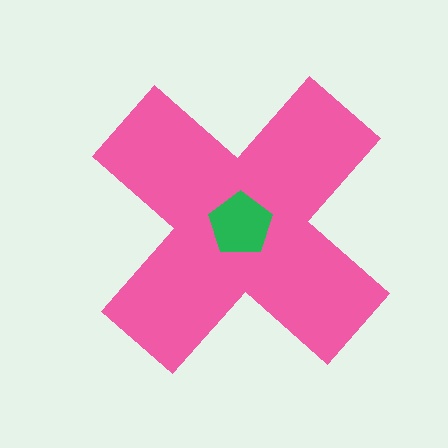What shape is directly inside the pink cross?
The green pentagon.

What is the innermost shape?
The green pentagon.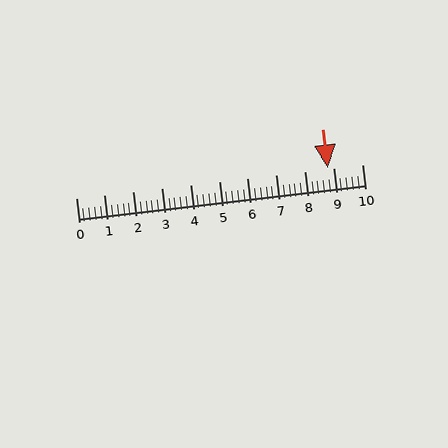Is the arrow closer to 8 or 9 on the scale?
The arrow is closer to 9.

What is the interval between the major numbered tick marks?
The major tick marks are spaced 1 units apart.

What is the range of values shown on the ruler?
The ruler shows values from 0 to 10.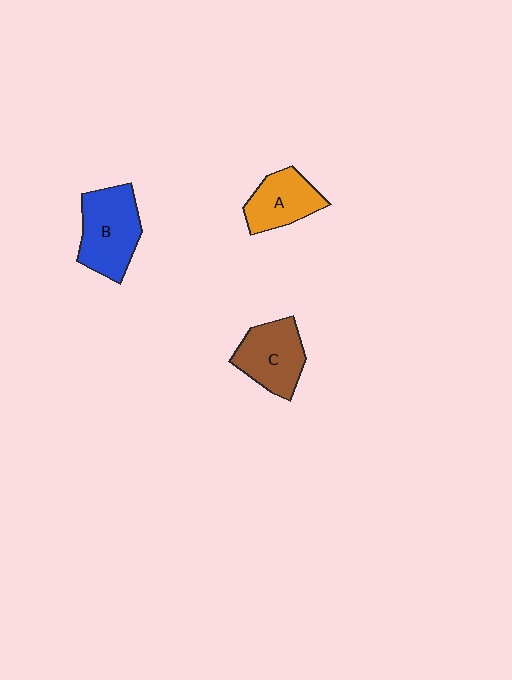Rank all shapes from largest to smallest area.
From largest to smallest: B (blue), C (brown), A (orange).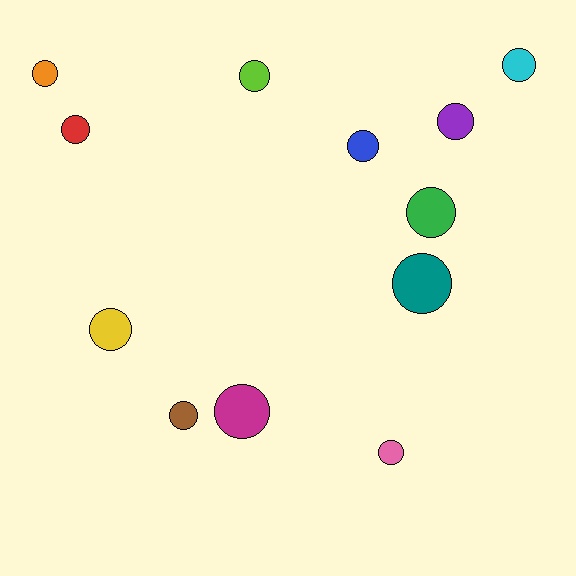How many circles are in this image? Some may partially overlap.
There are 12 circles.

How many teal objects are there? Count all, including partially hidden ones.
There is 1 teal object.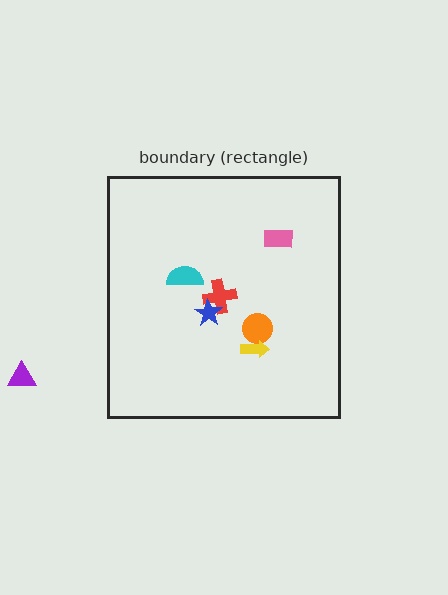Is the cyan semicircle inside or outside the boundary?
Inside.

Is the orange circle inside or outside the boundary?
Inside.